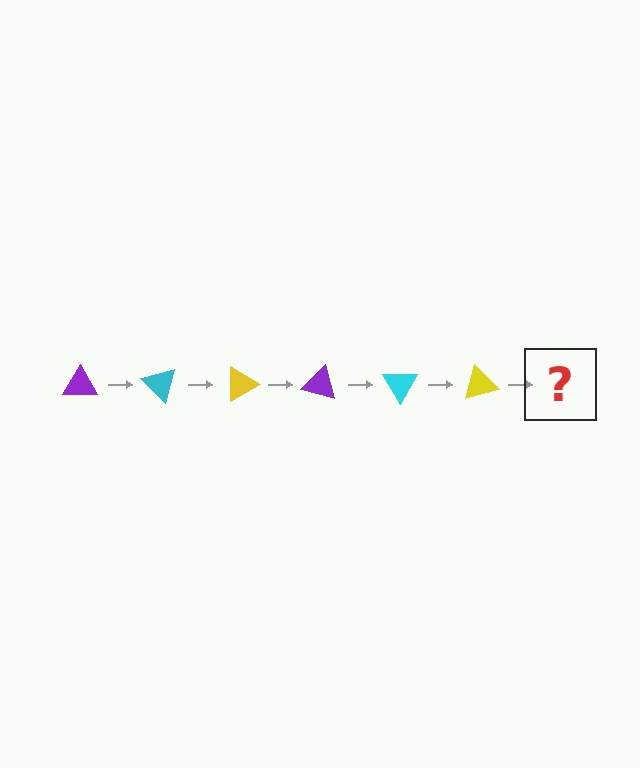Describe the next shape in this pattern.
It should be a purple triangle, rotated 270 degrees from the start.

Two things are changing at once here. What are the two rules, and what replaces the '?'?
The two rules are that it rotates 45 degrees each step and the color cycles through purple, cyan, and yellow. The '?' should be a purple triangle, rotated 270 degrees from the start.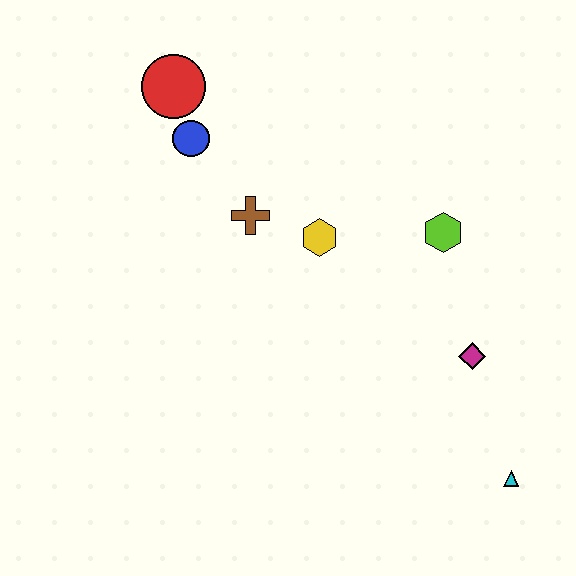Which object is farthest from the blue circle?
The cyan triangle is farthest from the blue circle.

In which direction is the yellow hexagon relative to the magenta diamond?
The yellow hexagon is to the left of the magenta diamond.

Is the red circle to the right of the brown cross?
No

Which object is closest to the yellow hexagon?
The brown cross is closest to the yellow hexagon.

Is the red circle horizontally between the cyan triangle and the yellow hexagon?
No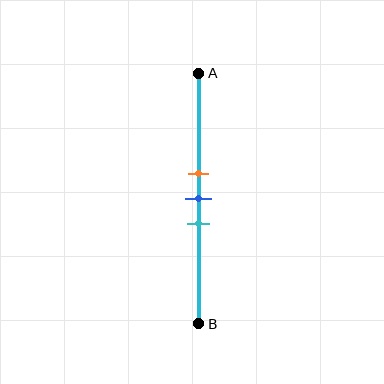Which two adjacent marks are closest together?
The orange and blue marks are the closest adjacent pair.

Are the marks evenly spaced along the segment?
Yes, the marks are approximately evenly spaced.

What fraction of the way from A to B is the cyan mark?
The cyan mark is approximately 60% (0.6) of the way from A to B.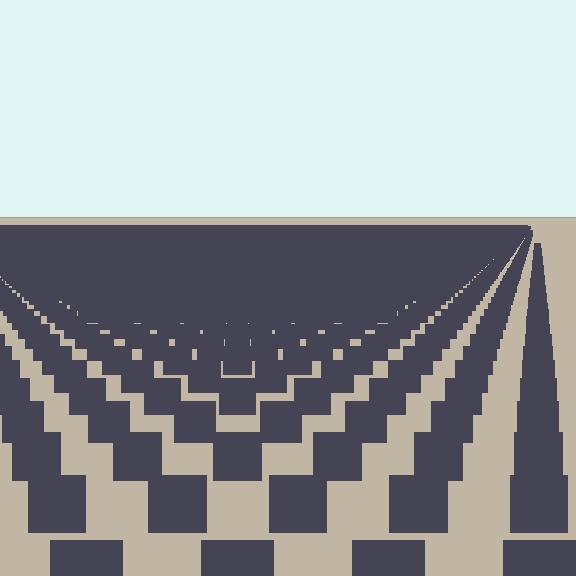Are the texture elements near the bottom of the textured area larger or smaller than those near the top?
Larger. Near the bottom, elements are closer to the viewer and appear at a bigger on-screen size.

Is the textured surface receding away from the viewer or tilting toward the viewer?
The surface is receding away from the viewer. Texture elements get smaller and denser toward the top.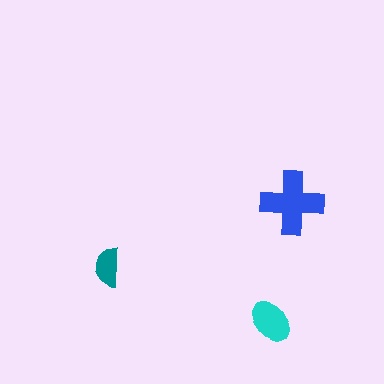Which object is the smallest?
The teal semicircle.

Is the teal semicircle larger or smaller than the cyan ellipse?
Smaller.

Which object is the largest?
The blue cross.